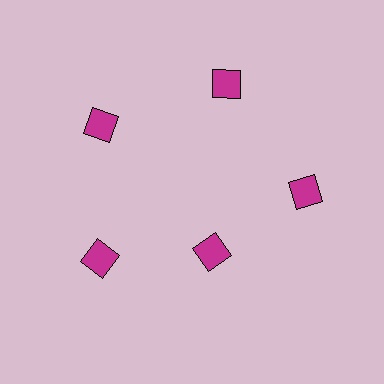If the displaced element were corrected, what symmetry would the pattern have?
It would have 5-fold rotational symmetry — the pattern would map onto itself every 72 degrees.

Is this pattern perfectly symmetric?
No. The 5 magenta diamonds are arranged in a ring, but one element near the 5 o'clock position is pulled inward toward the center, breaking the 5-fold rotational symmetry.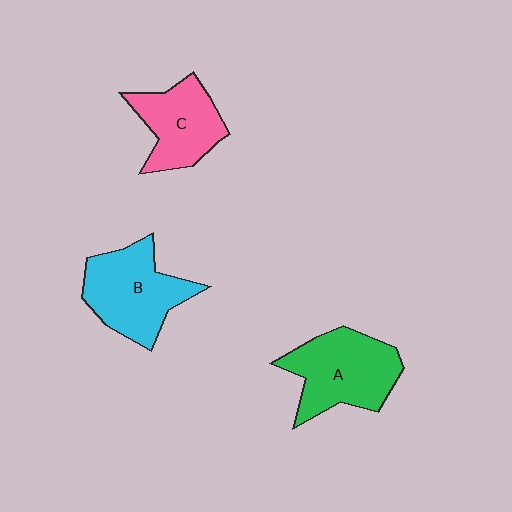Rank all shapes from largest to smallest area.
From largest to smallest: A (green), B (cyan), C (pink).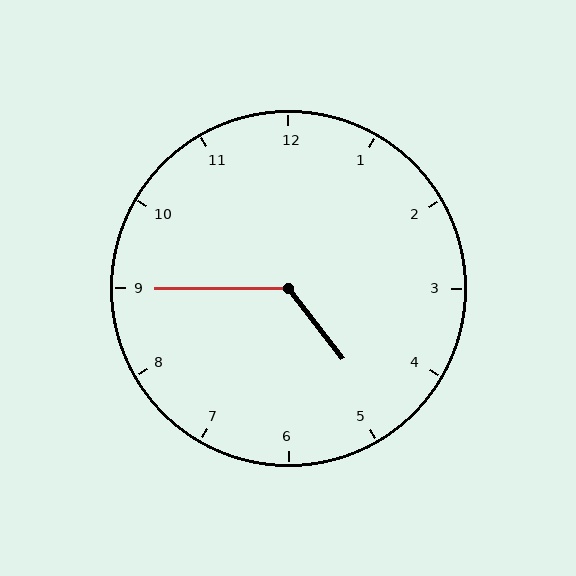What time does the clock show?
4:45.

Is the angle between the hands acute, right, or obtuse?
It is obtuse.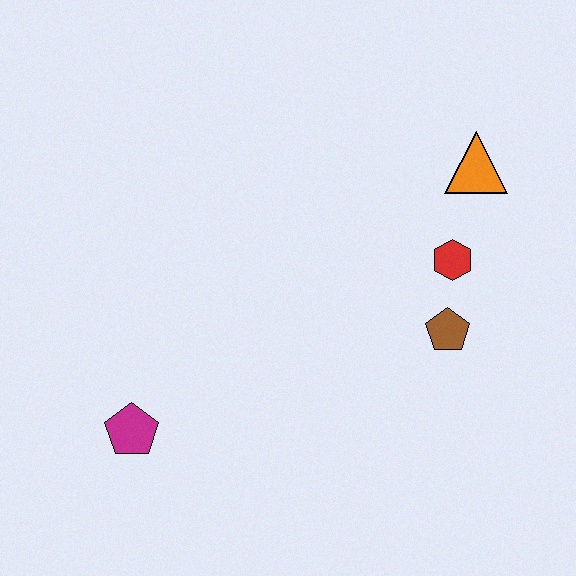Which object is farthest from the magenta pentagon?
The orange triangle is farthest from the magenta pentagon.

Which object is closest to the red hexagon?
The brown pentagon is closest to the red hexagon.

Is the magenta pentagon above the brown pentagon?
No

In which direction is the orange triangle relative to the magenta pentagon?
The orange triangle is to the right of the magenta pentagon.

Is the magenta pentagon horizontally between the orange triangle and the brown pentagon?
No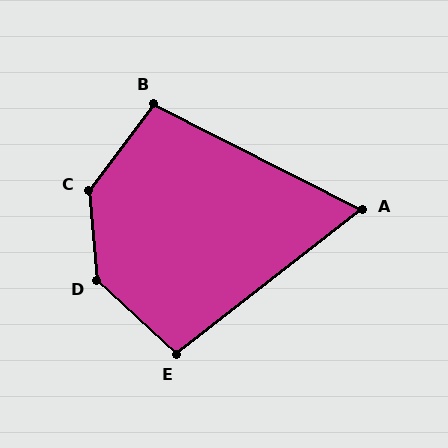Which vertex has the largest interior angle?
C, at approximately 138 degrees.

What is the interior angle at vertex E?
Approximately 99 degrees (obtuse).